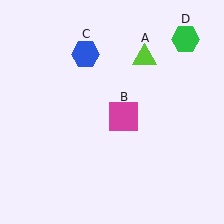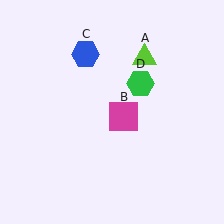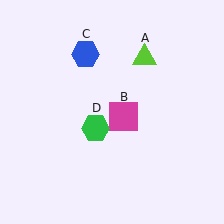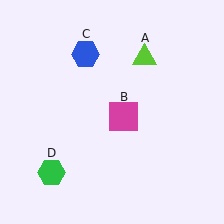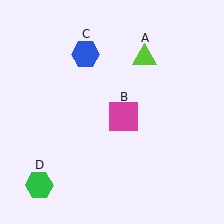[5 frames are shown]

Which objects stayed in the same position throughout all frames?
Lime triangle (object A) and magenta square (object B) and blue hexagon (object C) remained stationary.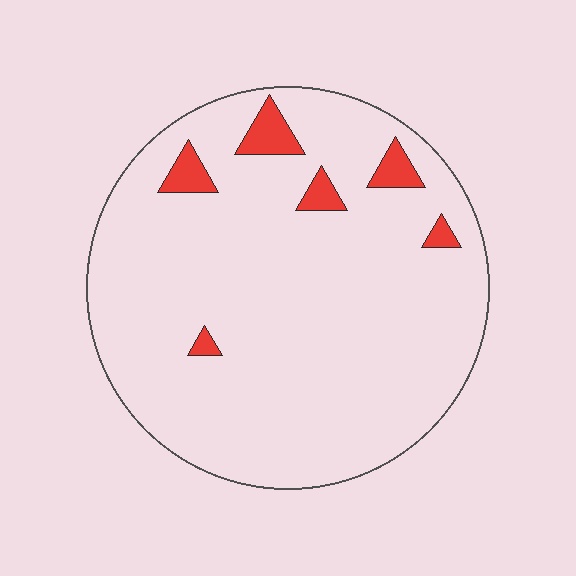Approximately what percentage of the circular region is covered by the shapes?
Approximately 5%.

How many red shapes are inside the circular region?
6.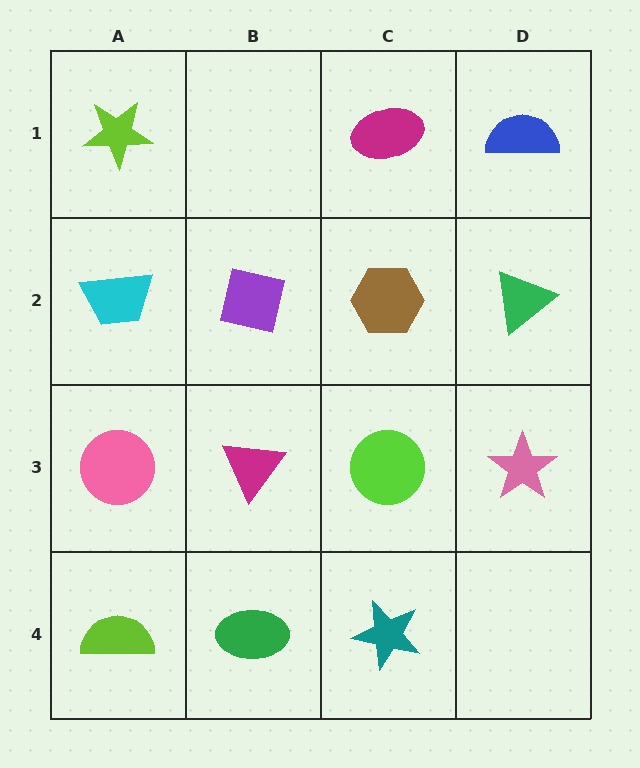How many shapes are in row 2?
4 shapes.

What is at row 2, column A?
A cyan trapezoid.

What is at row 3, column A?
A pink circle.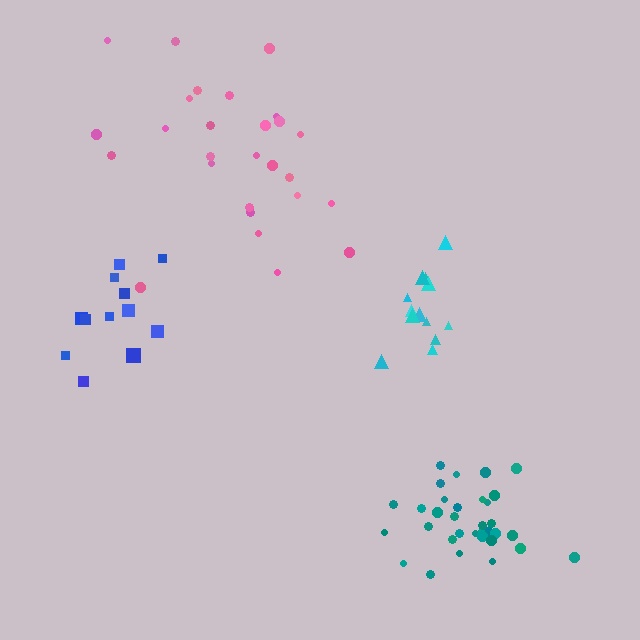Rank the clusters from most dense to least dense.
cyan, teal, blue, pink.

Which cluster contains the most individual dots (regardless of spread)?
Teal (33).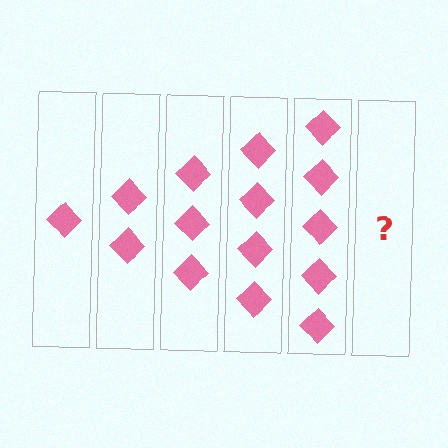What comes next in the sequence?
The next element should be 6 diamonds.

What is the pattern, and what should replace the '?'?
The pattern is that each step adds one more diamond. The '?' should be 6 diamonds.